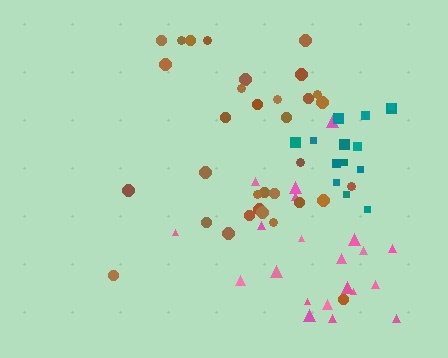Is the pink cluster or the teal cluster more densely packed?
Teal.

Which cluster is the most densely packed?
Teal.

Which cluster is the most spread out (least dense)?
Brown.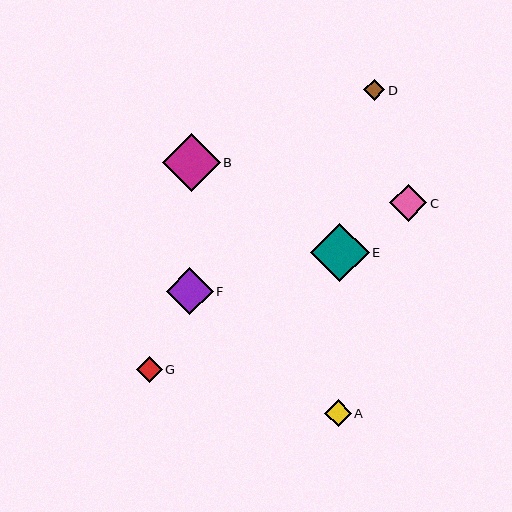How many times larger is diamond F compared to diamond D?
Diamond F is approximately 2.2 times the size of diamond D.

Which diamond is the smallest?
Diamond D is the smallest with a size of approximately 21 pixels.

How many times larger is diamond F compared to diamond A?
Diamond F is approximately 1.8 times the size of diamond A.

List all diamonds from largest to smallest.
From largest to smallest: E, B, F, C, A, G, D.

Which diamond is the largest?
Diamond E is the largest with a size of approximately 58 pixels.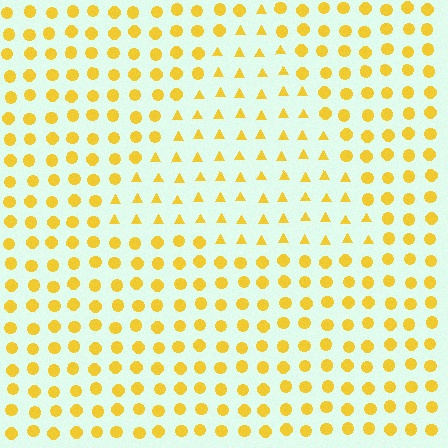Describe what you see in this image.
The image is filled with small yellow elements arranged in a uniform grid. A triangle-shaped region contains triangles, while the surrounding area contains circles. The boundary is defined purely by the change in element shape.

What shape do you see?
I see a triangle.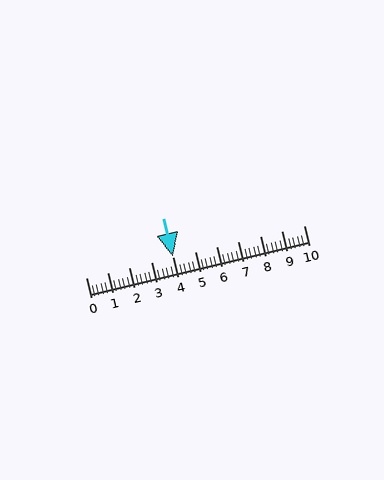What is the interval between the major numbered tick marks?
The major tick marks are spaced 1 units apart.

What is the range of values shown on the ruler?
The ruler shows values from 0 to 10.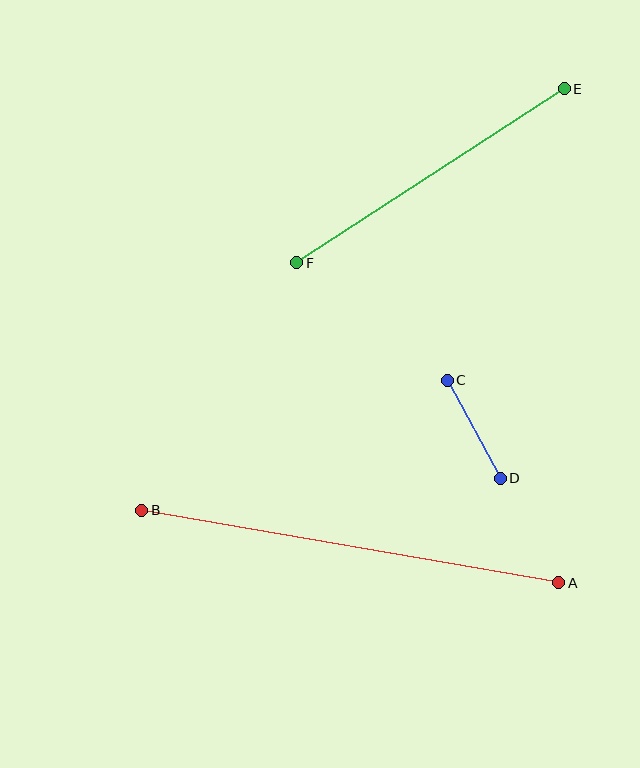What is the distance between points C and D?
The distance is approximately 112 pixels.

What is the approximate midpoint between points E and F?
The midpoint is at approximately (431, 176) pixels.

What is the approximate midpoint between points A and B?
The midpoint is at approximately (350, 547) pixels.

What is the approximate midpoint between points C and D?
The midpoint is at approximately (474, 429) pixels.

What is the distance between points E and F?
The distance is approximately 319 pixels.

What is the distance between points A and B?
The distance is approximately 423 pixels.